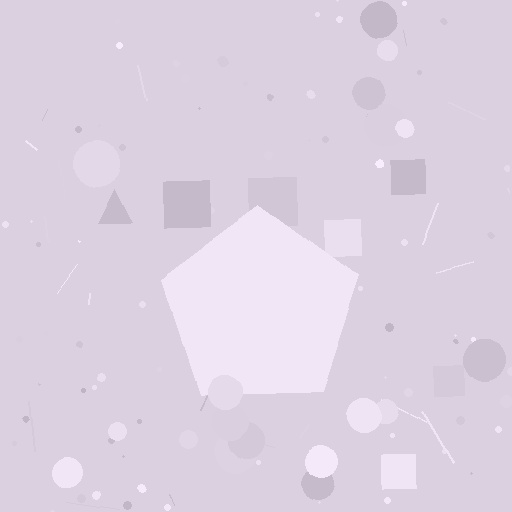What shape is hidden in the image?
A pentagon is hidden in the image.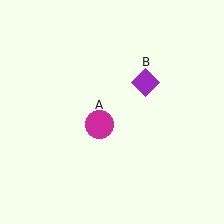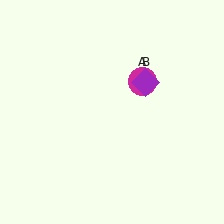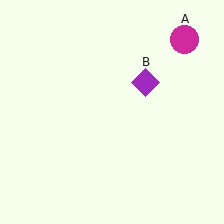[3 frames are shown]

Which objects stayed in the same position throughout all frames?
Purple diamond (object B) remained stationary.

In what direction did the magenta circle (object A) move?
The magenta circle (object A) moved up and to the right.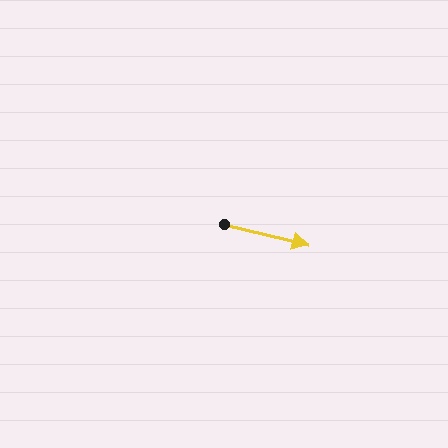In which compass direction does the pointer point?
East.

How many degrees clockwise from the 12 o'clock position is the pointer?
Approximately 104 degrees.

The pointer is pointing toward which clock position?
Roughly 3 o'clock.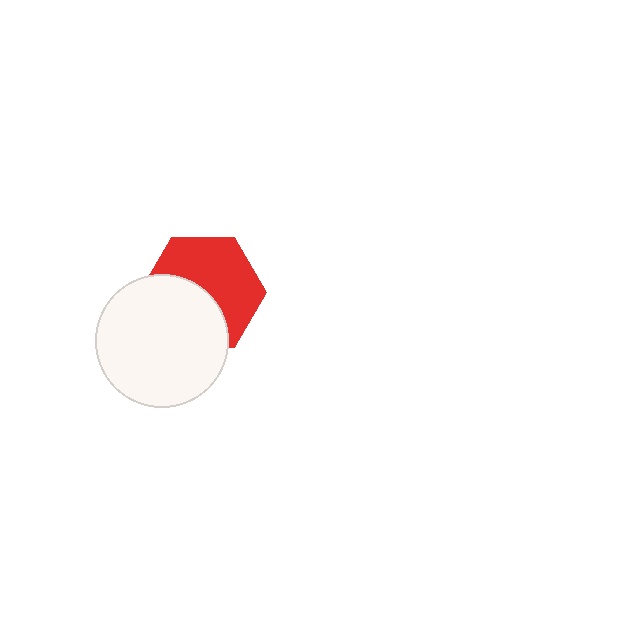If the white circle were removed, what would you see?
You would see the complete red hexagon.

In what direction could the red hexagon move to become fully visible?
The red hexagon could move up. That would shift it out from behind the white circle entirely.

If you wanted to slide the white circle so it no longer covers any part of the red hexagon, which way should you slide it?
Slide it down — that is the most direct way to separate the two shapes.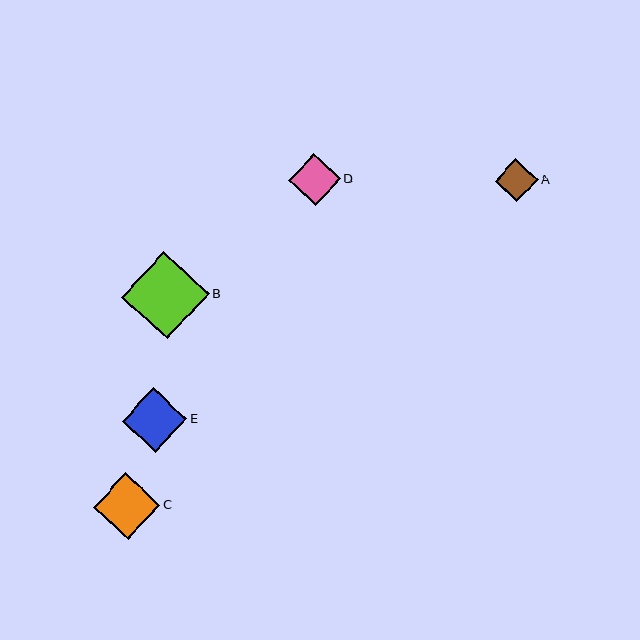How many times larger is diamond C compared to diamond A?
Diamond C is approximately 1.6 times the size of diamond A.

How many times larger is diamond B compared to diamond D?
Diamond B is approximately 1.7 times the size of diamond D.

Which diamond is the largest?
Diamond B is the largest with a size of approximately 87 pixels.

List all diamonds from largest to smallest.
From largest to smallest: B, C, E, D, A.